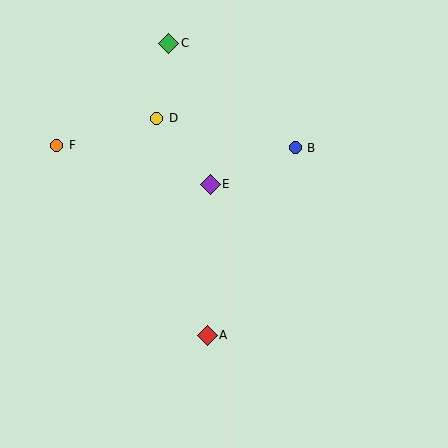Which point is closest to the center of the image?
Point E at (210, 184) is closest to the center.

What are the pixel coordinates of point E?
Point E is at (210, 184).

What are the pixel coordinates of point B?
Point B is at (295, 148).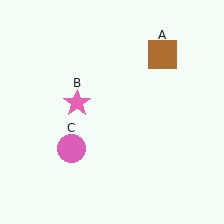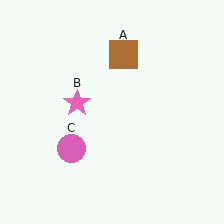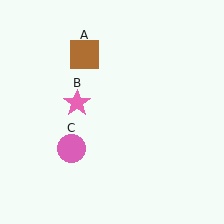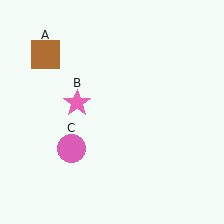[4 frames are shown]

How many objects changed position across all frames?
1 object changed position: brown square (object A).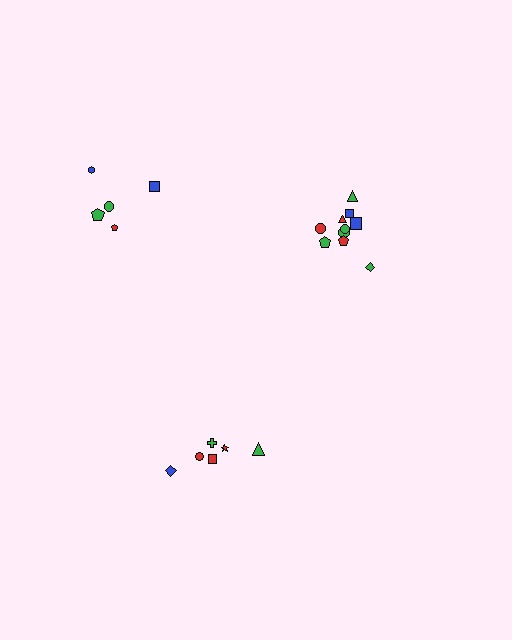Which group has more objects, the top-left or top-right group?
The top-right group.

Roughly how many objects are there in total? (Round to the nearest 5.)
Roughly 20 objects in total.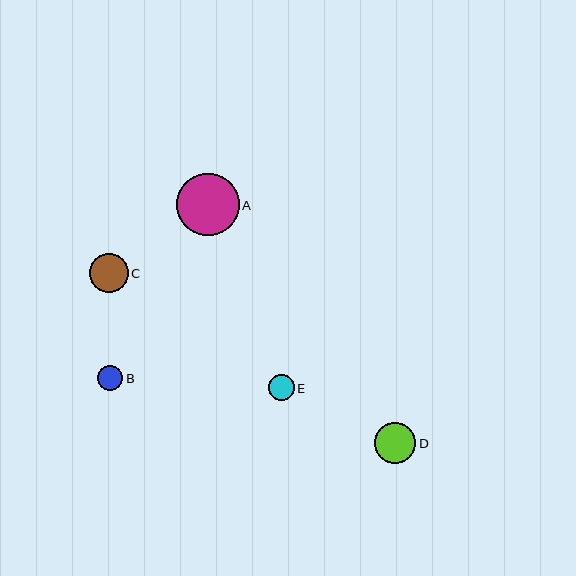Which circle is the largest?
Circle A is the largest with a size of approximately 62 pixels.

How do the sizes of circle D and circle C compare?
Circle D and circle C are approximately the same size.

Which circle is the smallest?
Circle E is the smallest with a size of approximately 26 pixels.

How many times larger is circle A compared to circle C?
Circle A is approximately 1.6 times the size of circle C.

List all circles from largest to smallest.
From largest to smallest: A, D, C, B, E.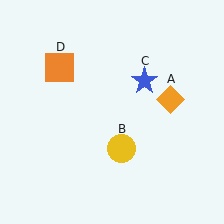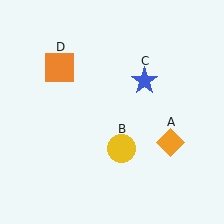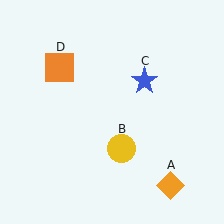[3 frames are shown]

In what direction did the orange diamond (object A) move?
The orange diamond (object A) moved down.